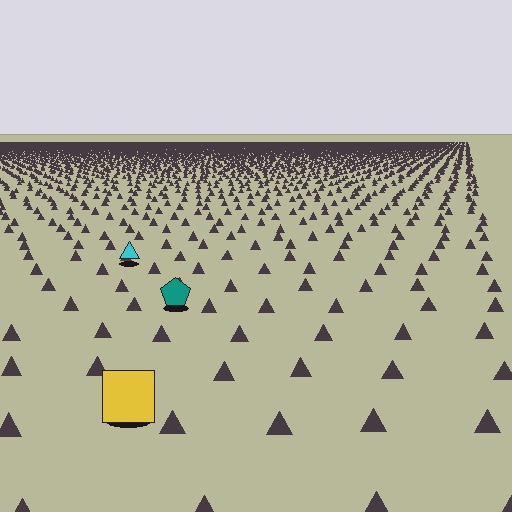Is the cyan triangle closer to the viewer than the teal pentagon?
No. The teal pentagon is closer — you can tell from the texture gradient: the ground texture is coarser near it.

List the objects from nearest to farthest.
From nearest to farthest: the yellow square, the teal pentagon, the cyan triangle.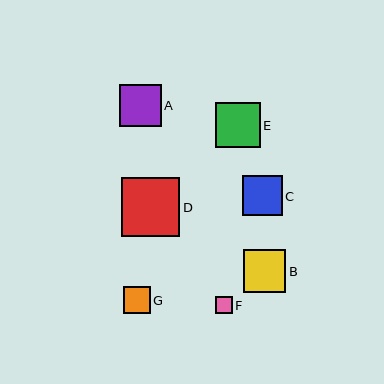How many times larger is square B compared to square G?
Square B is approximately 1.6 times the size of square G.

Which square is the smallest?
Square F is the smallest with a size of approximately 17 pixels.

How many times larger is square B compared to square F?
Square B is approximately 2.5 times the size of square F.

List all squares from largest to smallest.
From largest to smallest: D, E, B, A, C, G, F.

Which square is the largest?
Square D is the largest with a size of approximately 59 pixels.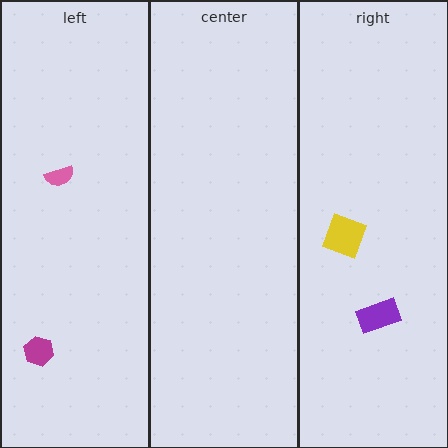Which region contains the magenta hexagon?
The left region.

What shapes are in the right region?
The yellow square, the purple rectangle.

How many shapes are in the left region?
2.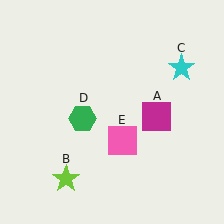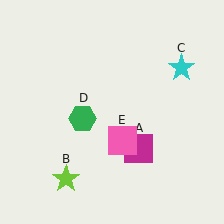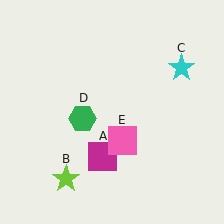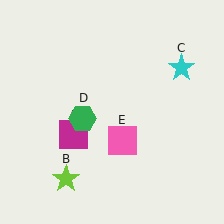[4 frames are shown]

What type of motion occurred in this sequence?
The magenta square (object A) rotated clockwise around the center of the scene.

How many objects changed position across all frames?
1 object changed position: magenta square (object A).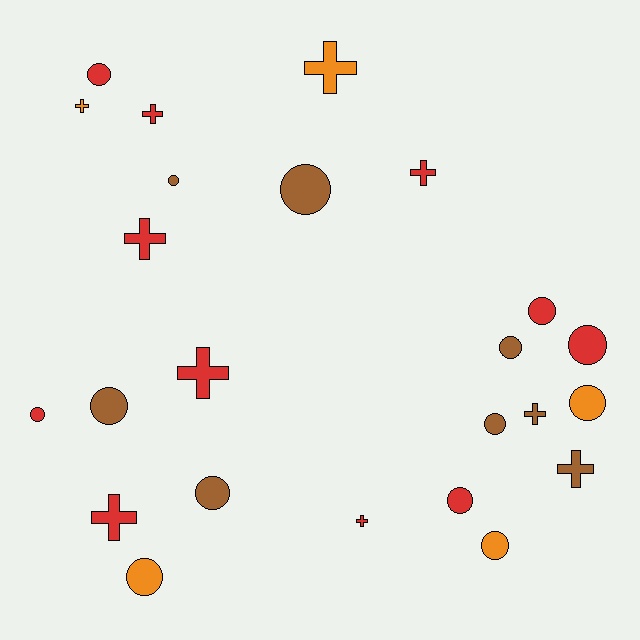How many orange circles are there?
There are 3 orange circles.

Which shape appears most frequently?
Circle, with 14 objects.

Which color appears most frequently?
Red, with 11 objects.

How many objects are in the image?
There are 24 objects.